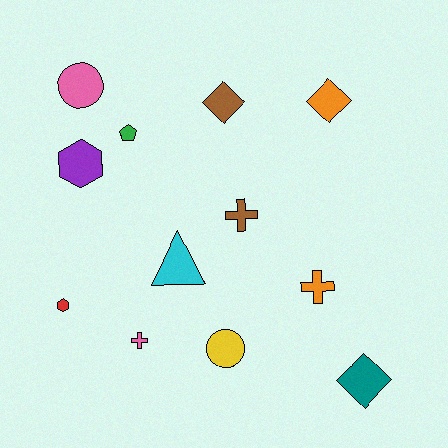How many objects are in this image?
There are 12 objects.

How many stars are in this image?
There are no stars.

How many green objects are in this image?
There is 1 green object.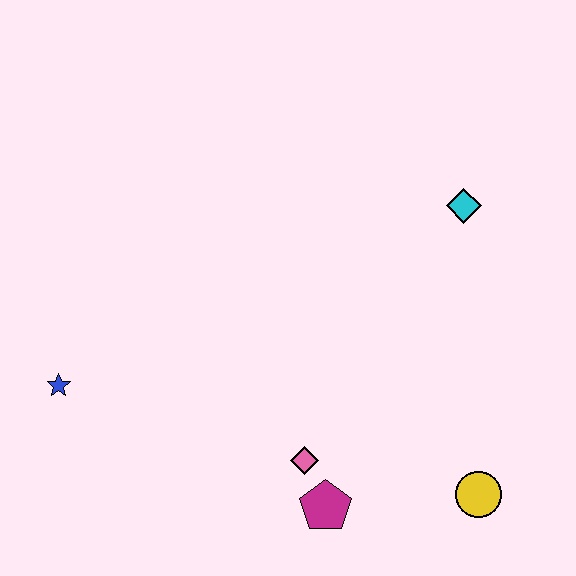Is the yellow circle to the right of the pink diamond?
Yes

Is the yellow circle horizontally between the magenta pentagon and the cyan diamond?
No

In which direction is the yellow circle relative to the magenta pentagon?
The yellow circle is to the right of the magenta pentagon.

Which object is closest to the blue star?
The pink diamond is closest to the blue star.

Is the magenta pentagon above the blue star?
No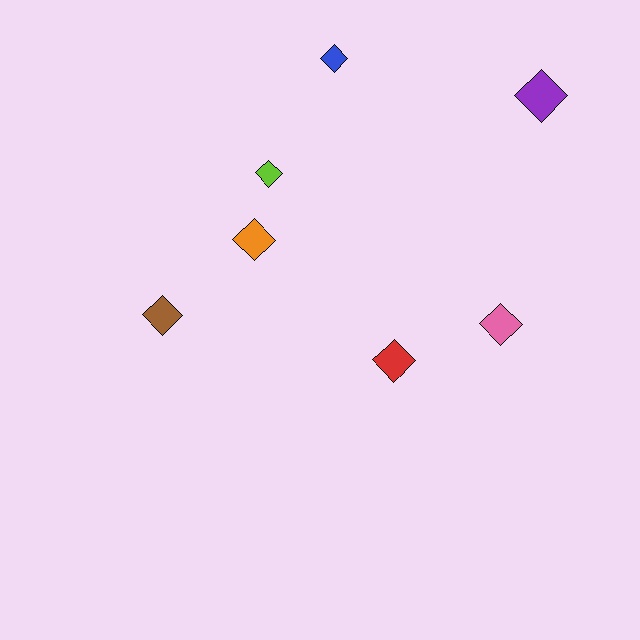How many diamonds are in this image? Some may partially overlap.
There are 7 diamonds.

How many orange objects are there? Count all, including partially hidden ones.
There is 1 orange object.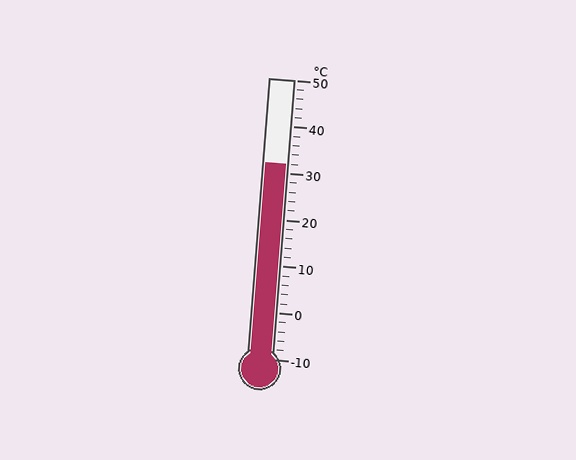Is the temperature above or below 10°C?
The temperature is above 10°C.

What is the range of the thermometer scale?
The thermometer scale ranges from -10°C to 50°C.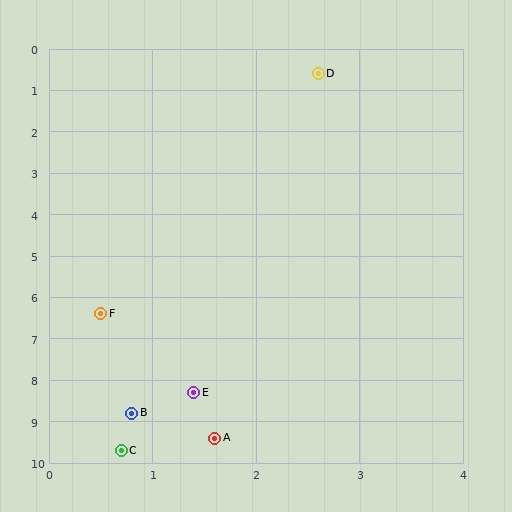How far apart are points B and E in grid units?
Points B and E are about 0.8 grid units apart.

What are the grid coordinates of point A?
Point A is at approximately (1.6, 9.4).